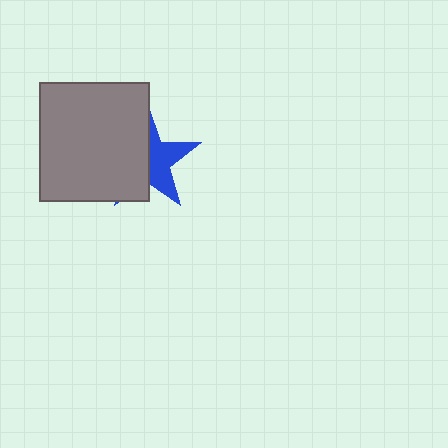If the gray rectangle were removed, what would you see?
You would see the complete blue star.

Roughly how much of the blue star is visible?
About half of it is visible (roughly 47%).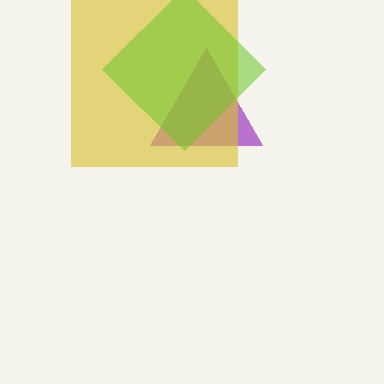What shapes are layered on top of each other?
The layered shapes are: a purple triangle, a yellow square, a lime diamond.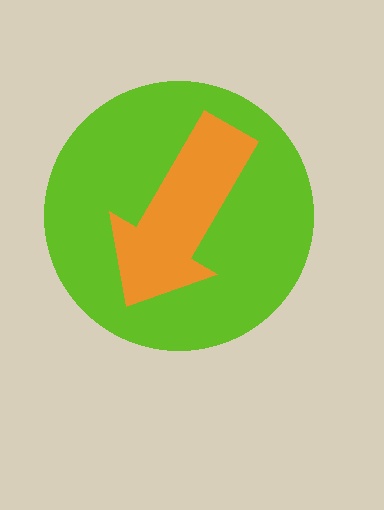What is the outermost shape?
The lime circle.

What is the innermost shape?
The orange arrow.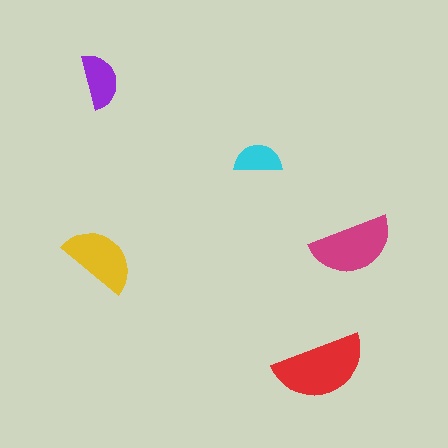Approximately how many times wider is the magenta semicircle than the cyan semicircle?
About 1.5 times wider.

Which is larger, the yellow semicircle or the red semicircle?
The red one.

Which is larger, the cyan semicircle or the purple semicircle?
The purple one.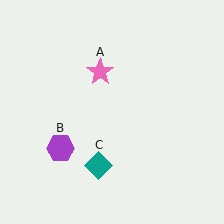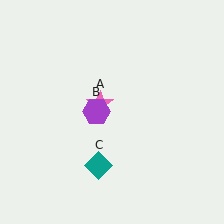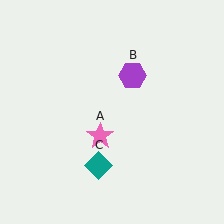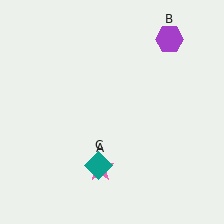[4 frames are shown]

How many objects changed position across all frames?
2 objects changed position: pink star (object A), purple hexagon (object B).